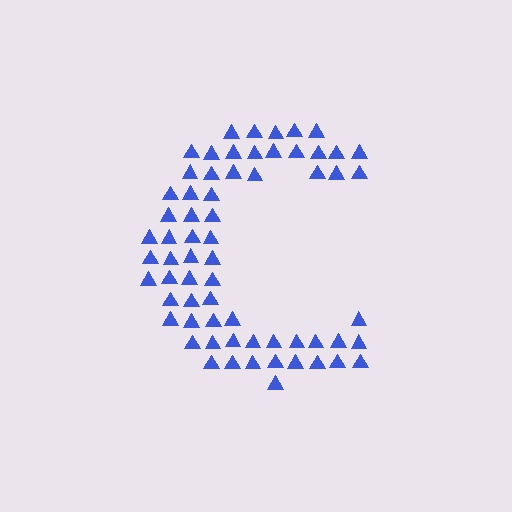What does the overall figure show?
The overall figure shows the letter C.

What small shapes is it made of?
It is made of small triangles.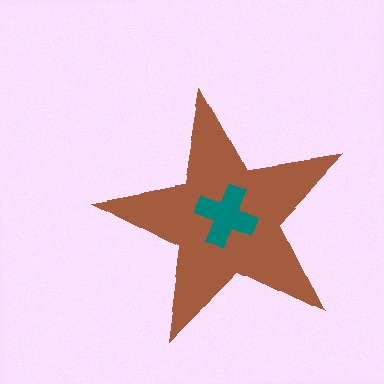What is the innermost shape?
The teal cross.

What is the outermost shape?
The brown star.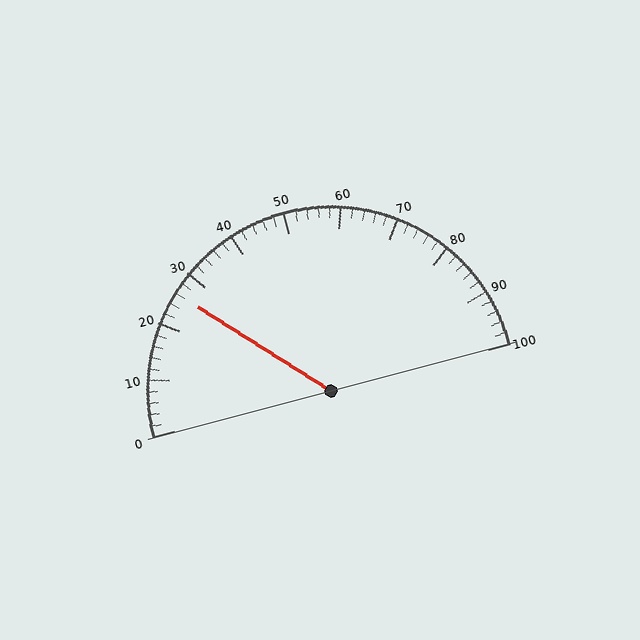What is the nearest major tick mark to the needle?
The nearest major tick mark is 30.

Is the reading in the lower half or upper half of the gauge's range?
The reading is in the lower half of the range (0 to 100).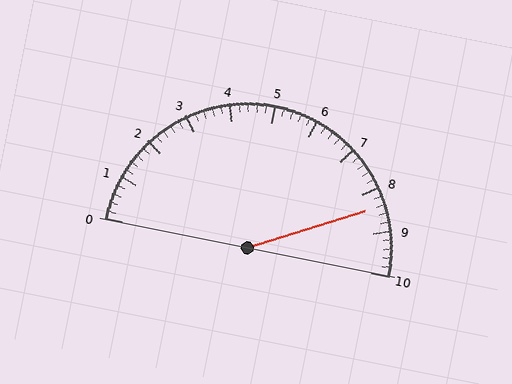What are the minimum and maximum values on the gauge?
The gauge ranges from 0 to 10.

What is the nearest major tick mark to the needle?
The nearest major tick mark is 8.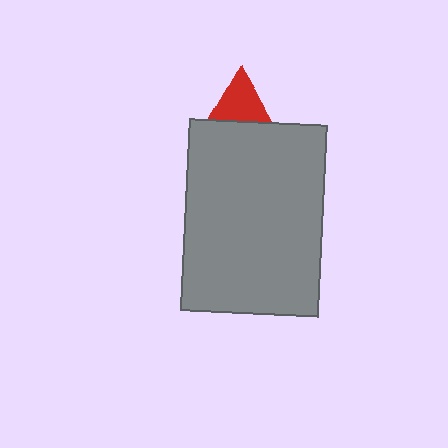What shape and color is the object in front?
The object in front is a gray rectangle.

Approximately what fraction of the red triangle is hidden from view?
Roughly 58% of the red triangle is hidden behind the gray rectangle.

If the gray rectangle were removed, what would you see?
You would see the complete red triangle.